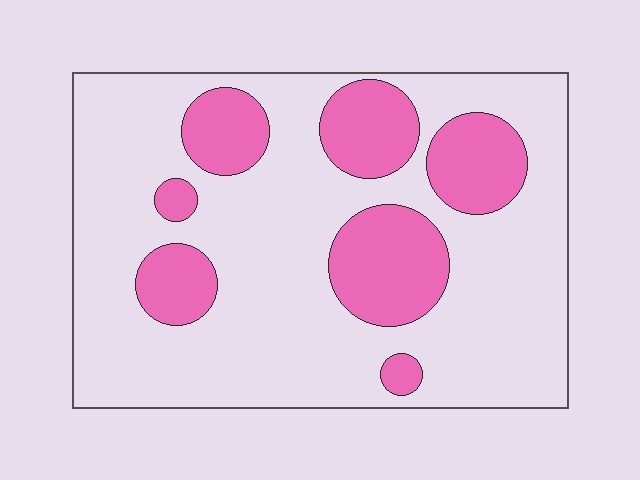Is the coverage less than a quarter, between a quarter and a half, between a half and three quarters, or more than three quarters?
Between a quarter and a half.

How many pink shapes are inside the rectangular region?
7.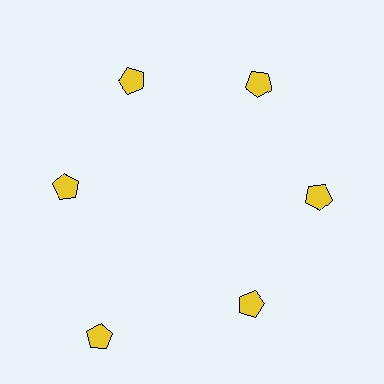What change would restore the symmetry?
The symmetry would be restored by moving it inward, back onto the ring so that all 6 pentagons sit at equal angles and equal distance from the center.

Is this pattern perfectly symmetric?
No. The 6 yellow pentagons are arranged in a ring, but one element near the 7 o'clock position is pushed outward from the center, breaking the 6-fold rotational symmetry.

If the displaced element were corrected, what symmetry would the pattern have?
It would have 6-fold rotational symmetry — the pattern would map onto itself every 60 degrees.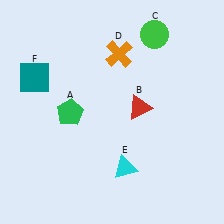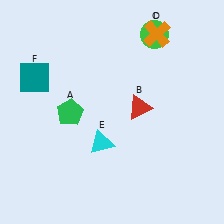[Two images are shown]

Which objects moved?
The objects that moved are: the orange cross (D), the cyan triangle (E).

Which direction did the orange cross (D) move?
The orange cross (D) moved right.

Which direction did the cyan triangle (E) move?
The cyan triangle (E) moved up.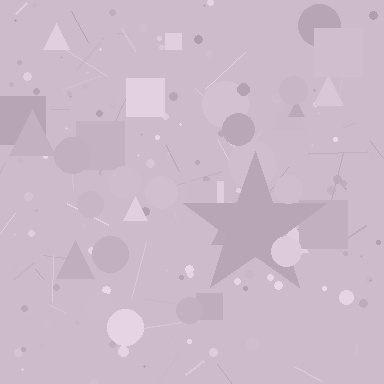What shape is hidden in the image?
A star is hidden in the image.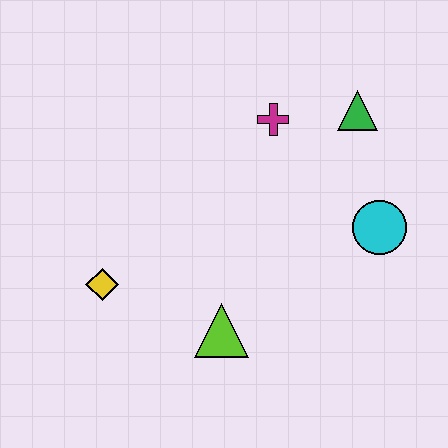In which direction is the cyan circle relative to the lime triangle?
The cyan circle is to the right of the lime triangle.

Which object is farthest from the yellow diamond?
The green triangle is farthest from the yellow diamond.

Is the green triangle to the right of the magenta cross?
Yes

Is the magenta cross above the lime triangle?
Yes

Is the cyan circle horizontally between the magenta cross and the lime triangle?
No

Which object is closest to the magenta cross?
The green triangle is closest to the magenta cross.